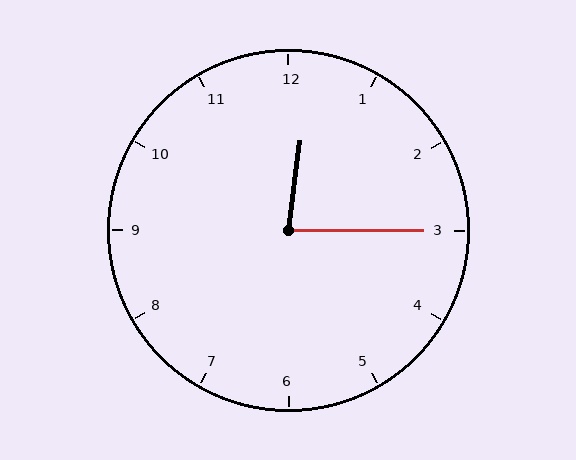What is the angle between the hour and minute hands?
Approximately 82 degrees.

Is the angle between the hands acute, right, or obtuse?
It is acute.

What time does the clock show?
12:15.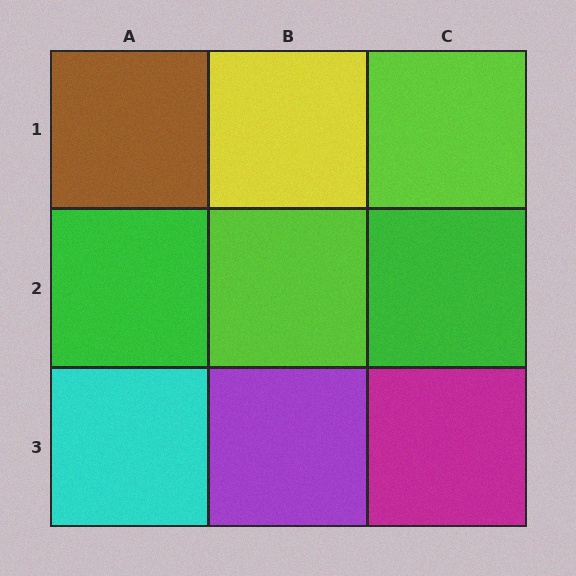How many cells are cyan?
1 cell is cyan.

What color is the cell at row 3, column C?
Magenta.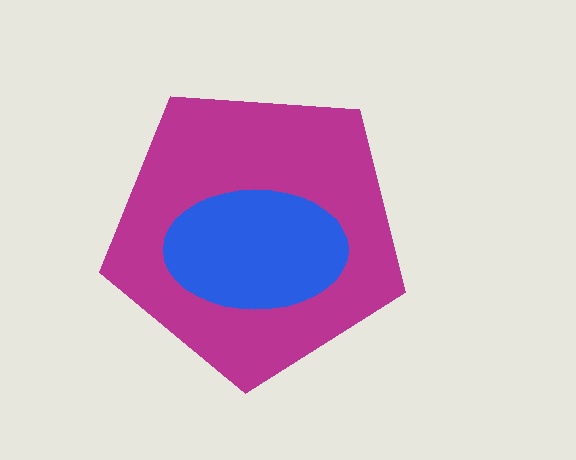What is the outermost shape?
The magenta pentagon.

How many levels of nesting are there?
2.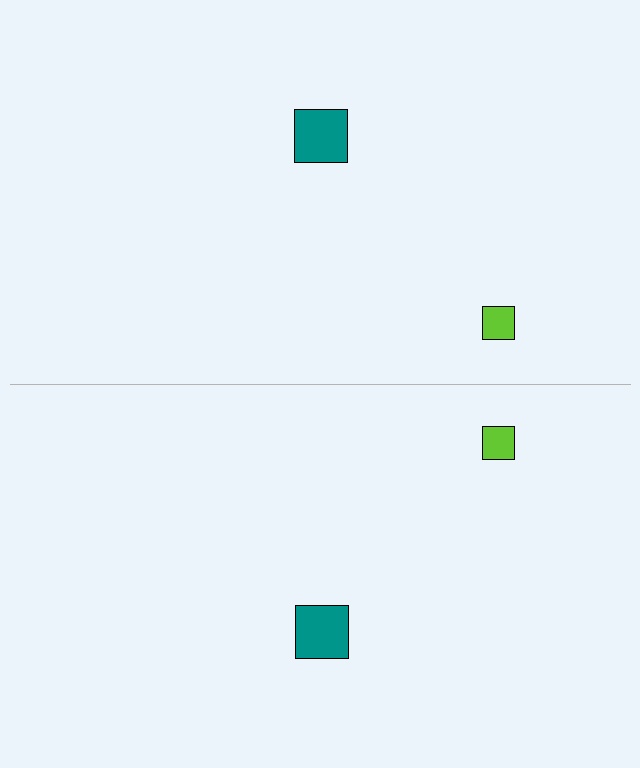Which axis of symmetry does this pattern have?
The pattern has a horizontal axis of symmetry running through the center of the image.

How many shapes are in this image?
There are 4 shapes in this image.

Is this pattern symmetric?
Yes, this pattern has bilateral (reflection) symmetry.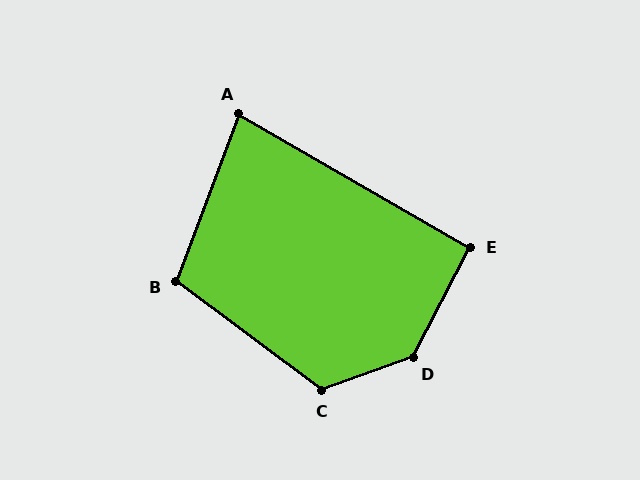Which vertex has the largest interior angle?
D, at approximately 137 degrees.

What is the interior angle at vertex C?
Approximately 124 degrees (obtuse).